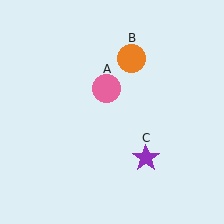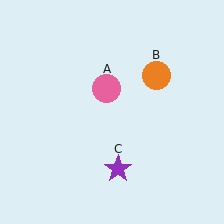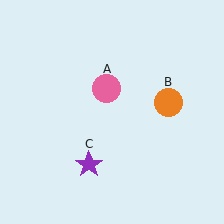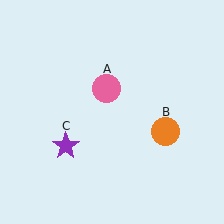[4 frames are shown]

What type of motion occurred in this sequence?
The orange circle (object B), purple star (object C) rotated clockwise around the center of the scene.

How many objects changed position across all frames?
2 objects changed position: orange circle (object B), purple star (object C).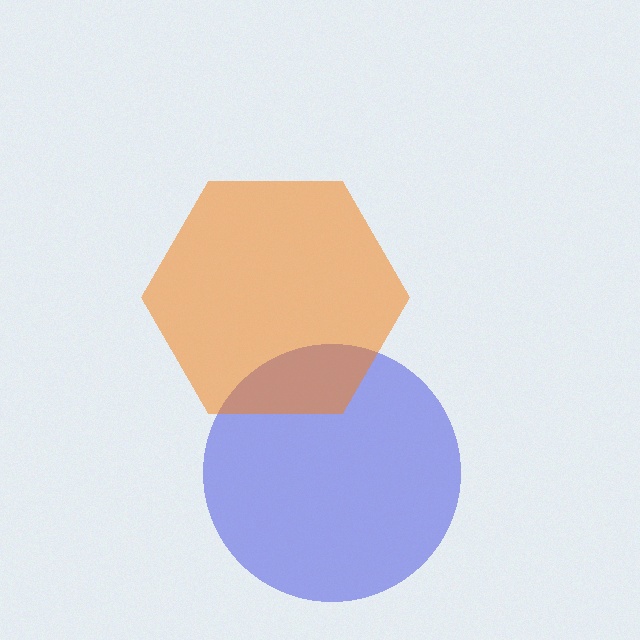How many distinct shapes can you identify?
There are 2 distinct shapes: a blue circle, an orange hexagon.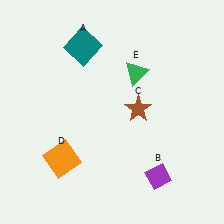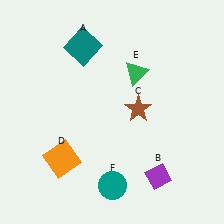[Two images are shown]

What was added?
A teal circle (F) was added in Image 2.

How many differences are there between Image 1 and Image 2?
There is 1 difference between the two images.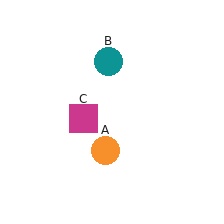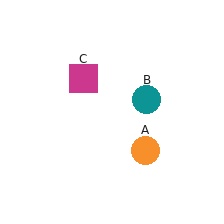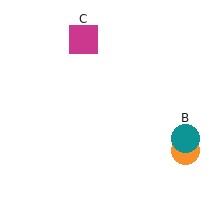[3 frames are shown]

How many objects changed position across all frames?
3 objects changed position: orange circle (object A), teal circle (object B), magenta square (object C).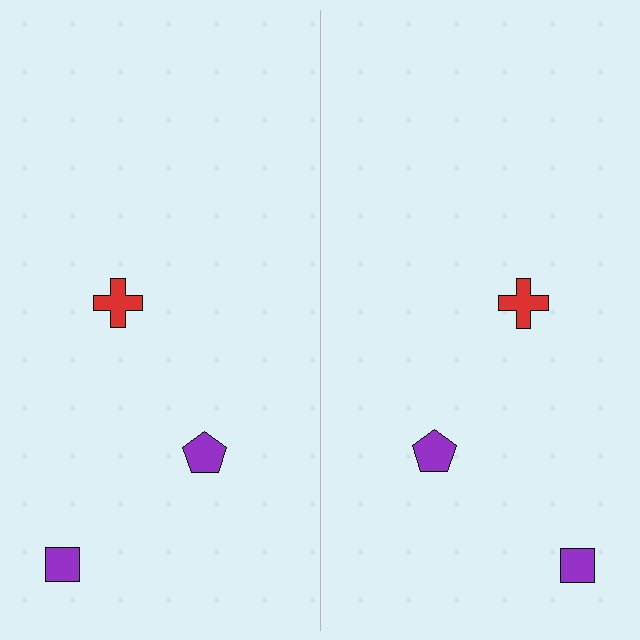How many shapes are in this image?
There are 6 shapes in this image.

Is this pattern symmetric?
Yes, this pattern has bilateral (reflection) symmetry.